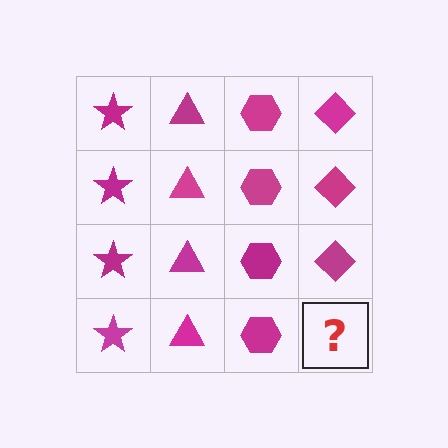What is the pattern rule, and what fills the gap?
The rule is that each column has a consistent shape. The gap should be filled with a magenta diamond.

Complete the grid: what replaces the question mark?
The question mark should be replaced with a magenta diamond.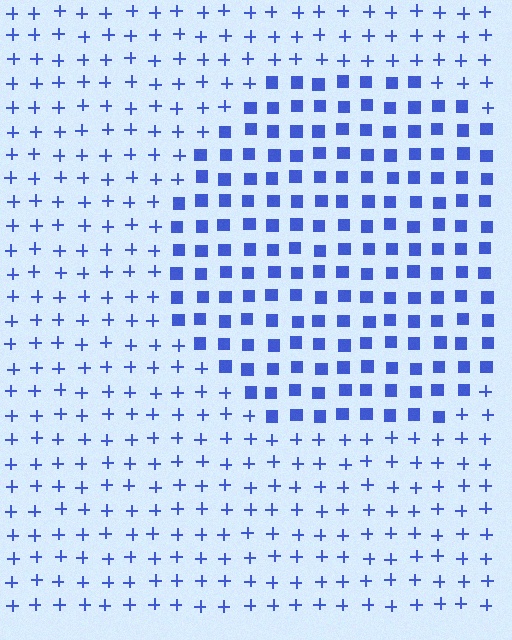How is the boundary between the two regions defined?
The boundary is defined by a change in element shape: squares inside vs. plus signs outside. All elements share the same color and spacing.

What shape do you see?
I see a circle.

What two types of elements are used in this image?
The image uses squares inside the circle region and plus signs outside it.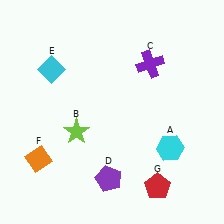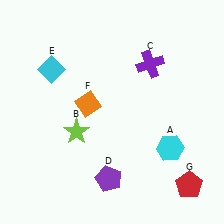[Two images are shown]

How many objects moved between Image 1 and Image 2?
2 objects moved between the two images.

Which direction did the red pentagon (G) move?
The red pentagon (G) moved right.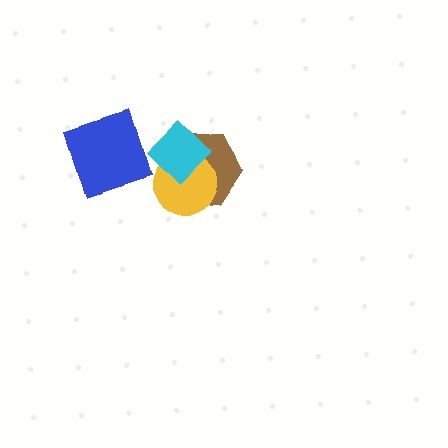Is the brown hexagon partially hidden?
Yes, it is partially covered by another shape.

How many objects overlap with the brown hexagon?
2 objects overlap with the brown hexagon.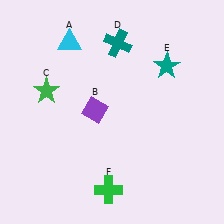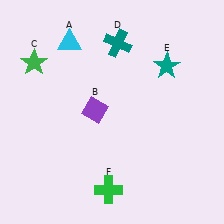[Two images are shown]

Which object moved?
The green star (C) moved up.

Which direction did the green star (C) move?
The green star (C) moved up.